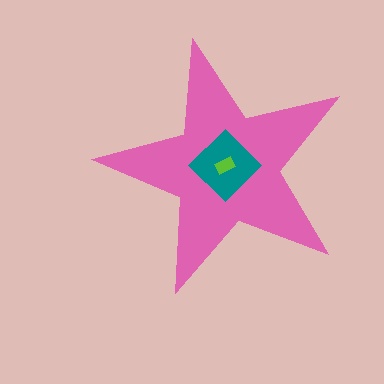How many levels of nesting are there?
3.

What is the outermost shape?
The pink star.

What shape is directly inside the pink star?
The teal diamond.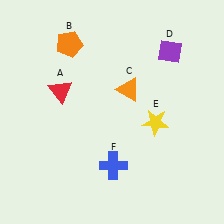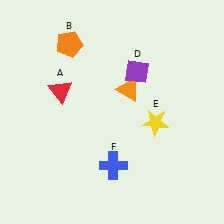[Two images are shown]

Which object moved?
The purple diamond (D) moved left.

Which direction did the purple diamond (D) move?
The purple diamond (D) moved left.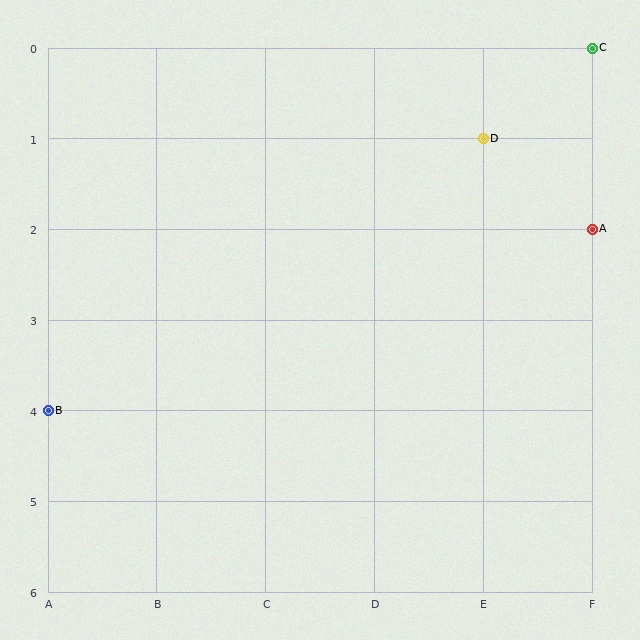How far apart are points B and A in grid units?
Points B and A are 5 columns and 2 rows apart (about 5.4 grid units diagonally).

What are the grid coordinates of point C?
Point C is at grid coordinates (F, 0).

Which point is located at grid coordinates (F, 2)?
Point A is at (F, 2).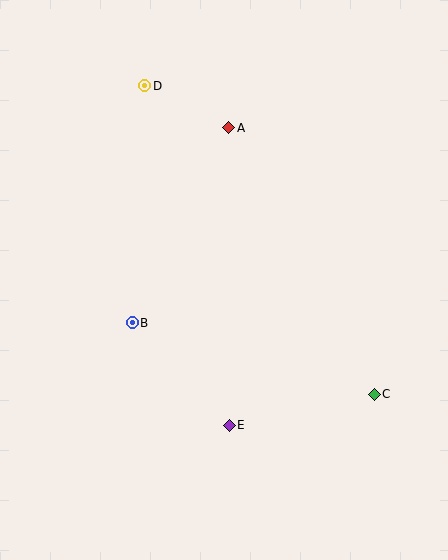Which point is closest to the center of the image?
Point B at (132, 323) is closest to the center.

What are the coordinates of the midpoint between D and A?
The midpoint between D and A is at (187, 107).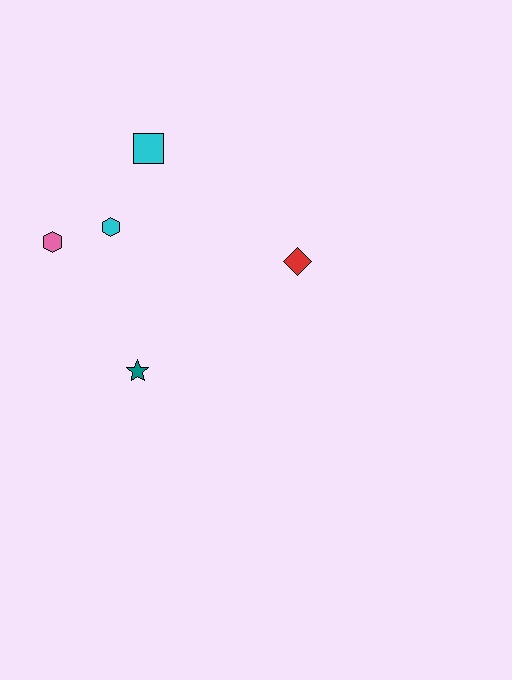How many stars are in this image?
There is 1 star.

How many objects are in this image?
There are 5 objects.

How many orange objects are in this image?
There are no orange objects.